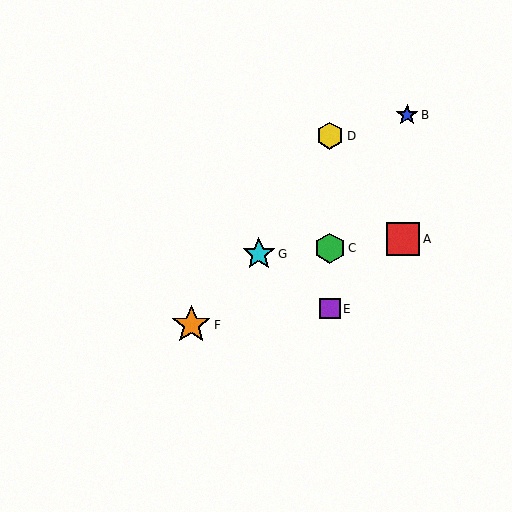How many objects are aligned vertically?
3 objects (C, D, E) are aligned vertically.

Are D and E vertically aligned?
Yes, both are at x≈330.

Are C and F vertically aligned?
No, C is at x≈330 and F is at x≈191.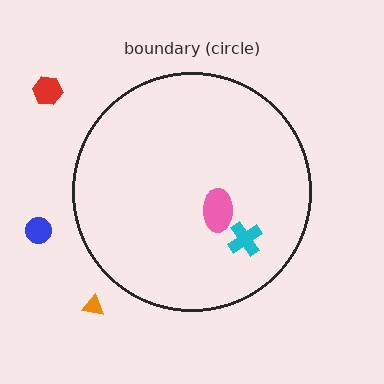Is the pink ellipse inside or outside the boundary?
Inside.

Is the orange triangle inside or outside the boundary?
Outside.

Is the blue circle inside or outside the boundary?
Outside.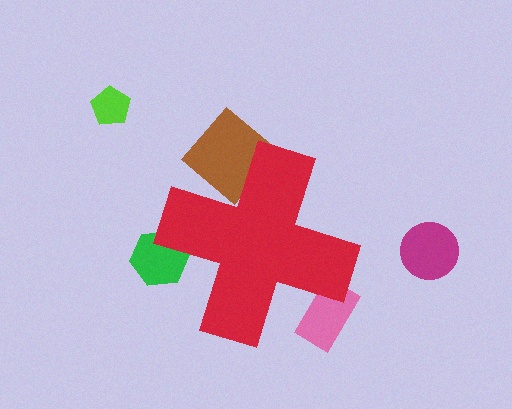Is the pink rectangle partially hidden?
Yes, the pink rectangle is partially hidden behind the red cross.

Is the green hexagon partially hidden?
Yes, the green hexagon is partially hidden behind the red cross.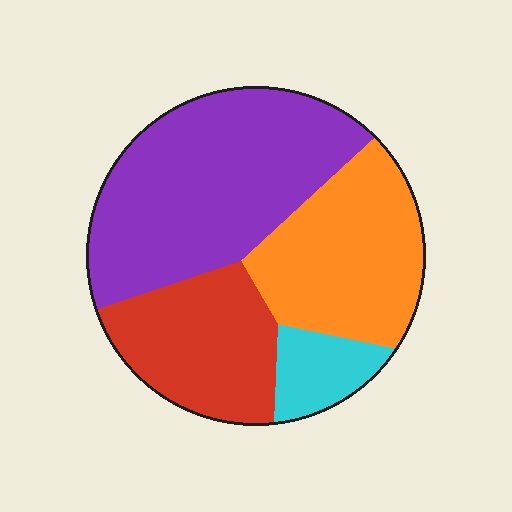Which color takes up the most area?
Purple, at roughly 40%.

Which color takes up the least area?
Cyan, at roughly 10%.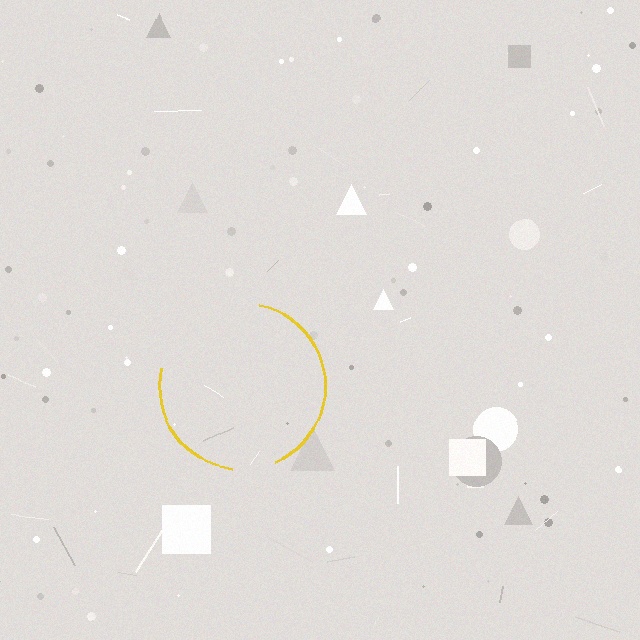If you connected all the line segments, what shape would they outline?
They would outline a circle.